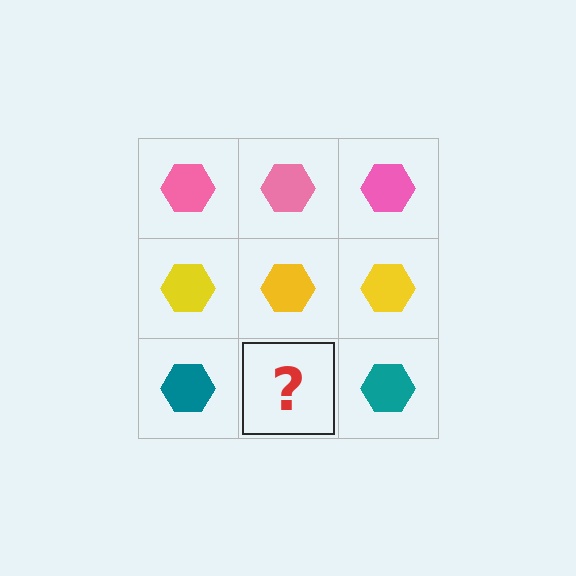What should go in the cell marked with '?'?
The missing cell should contain a teal hexagon.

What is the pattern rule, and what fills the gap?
The rule is that each row has a consistent color. The gap should be filled with a teal hexagon.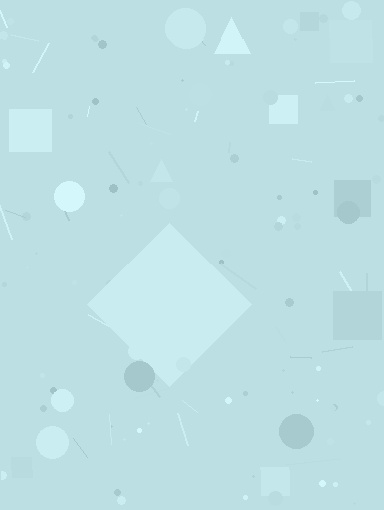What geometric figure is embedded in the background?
A diamond is embedded in the background.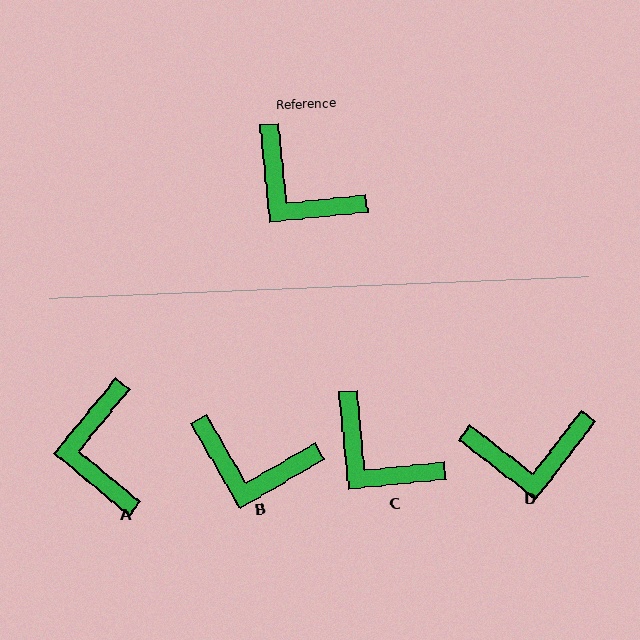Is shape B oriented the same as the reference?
No, it is off by about 24 degrees.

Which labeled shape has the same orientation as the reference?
C.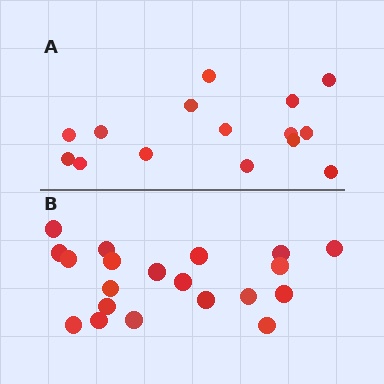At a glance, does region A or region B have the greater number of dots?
Region B (the bottom region) has more dots.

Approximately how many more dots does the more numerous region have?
Region B has about 5 more dots than region A.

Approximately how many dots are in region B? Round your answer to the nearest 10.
About 20 dots.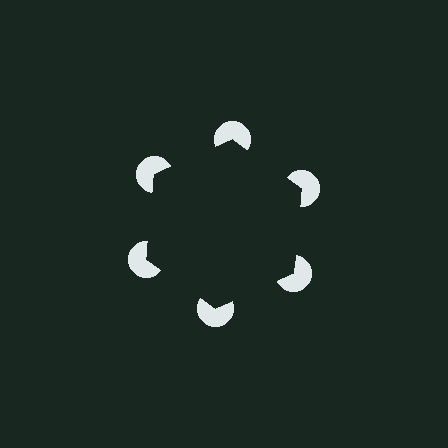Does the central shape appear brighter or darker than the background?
It typically appears slightly darker than the background, even though no actual brightness change is drawn.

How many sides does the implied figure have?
6 sides.